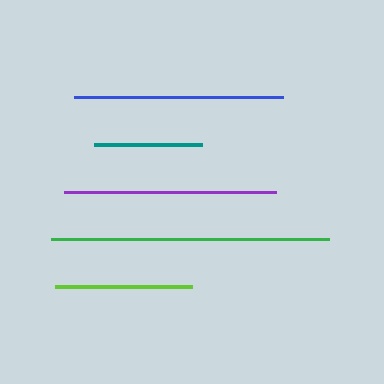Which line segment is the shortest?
The teal line is the shortest at approximately 108 pixels.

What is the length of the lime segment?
The lime segment is approximately 137 pixels long.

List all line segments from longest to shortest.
From longest to shortest: green, purple, blue, lime, teal.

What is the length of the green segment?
The green segment is approximately 278 pixels long.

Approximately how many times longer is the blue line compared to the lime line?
The blue line is approximately 1.5 times the length of the lime line.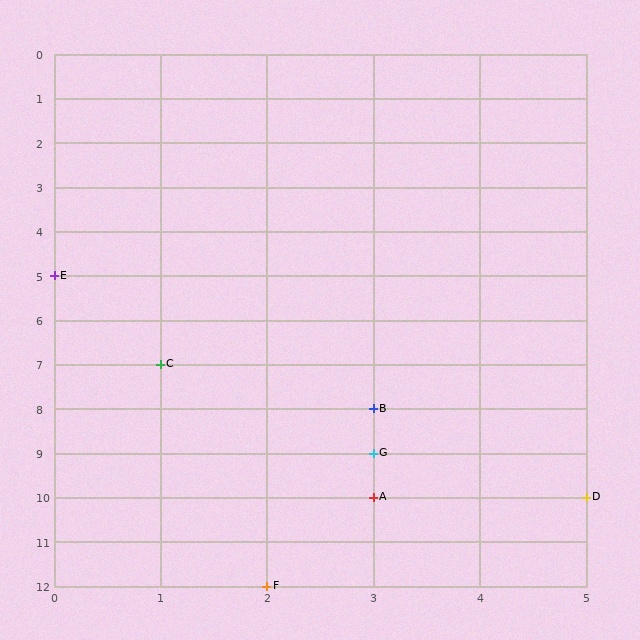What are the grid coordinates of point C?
Point C is at grid coordinates (1, 7).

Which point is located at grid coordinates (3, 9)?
Point G is at (3, 9).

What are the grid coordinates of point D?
Point D is at grid coordinates (5, 10).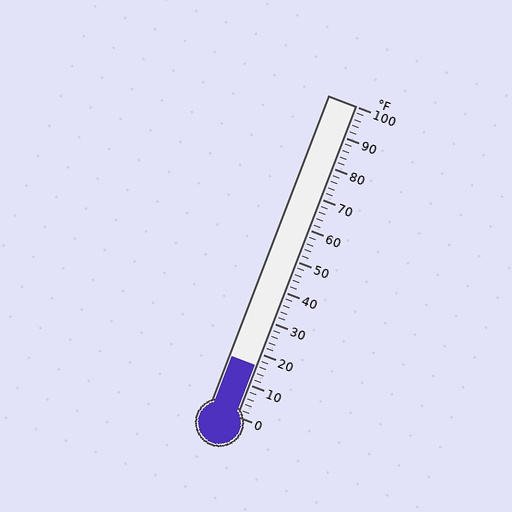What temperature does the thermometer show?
The thermometer shows approximately 16°F.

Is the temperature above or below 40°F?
The temperature is below 40°F.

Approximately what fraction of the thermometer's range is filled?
The thermometer is filled to approximately 15% of its range.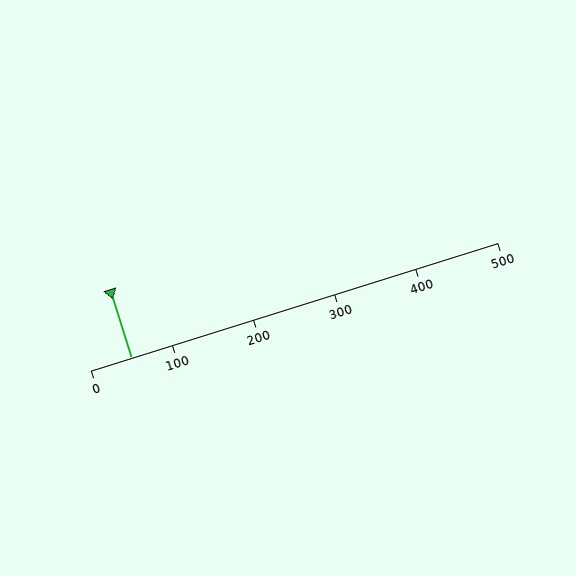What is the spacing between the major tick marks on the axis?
The major ticks are spaced 100 apart.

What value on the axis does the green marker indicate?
The marker indicates approximately 50.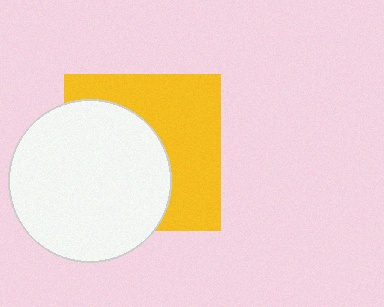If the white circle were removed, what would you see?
You would see the complete yellow square.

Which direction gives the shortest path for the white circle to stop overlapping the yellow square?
Moving left gives the shortest separation.